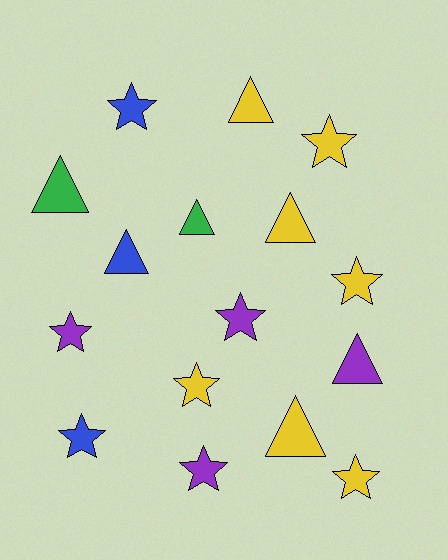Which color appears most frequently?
Yellow, with 7 objects.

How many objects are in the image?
There are 16 objects.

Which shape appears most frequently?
Star, with 9 objects.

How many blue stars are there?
There are 2 blue stars.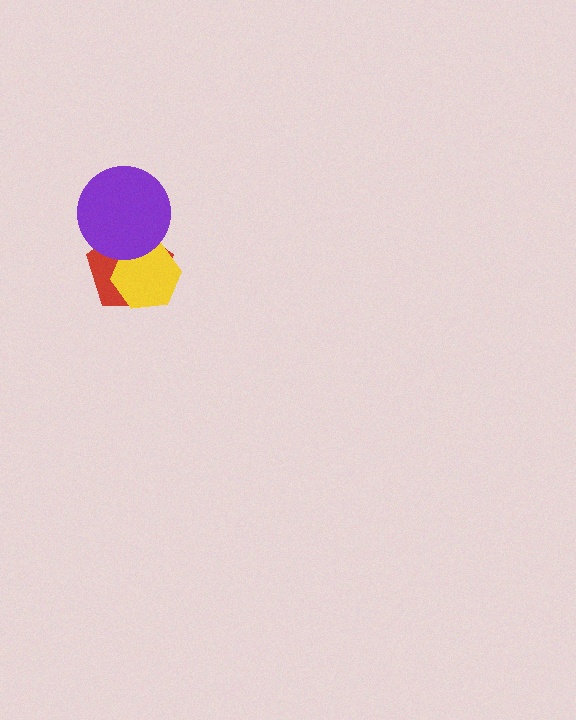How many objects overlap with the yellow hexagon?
2 objects overlap with the yellow hexagon.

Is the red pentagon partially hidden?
Yes, it is partially covered by another shape.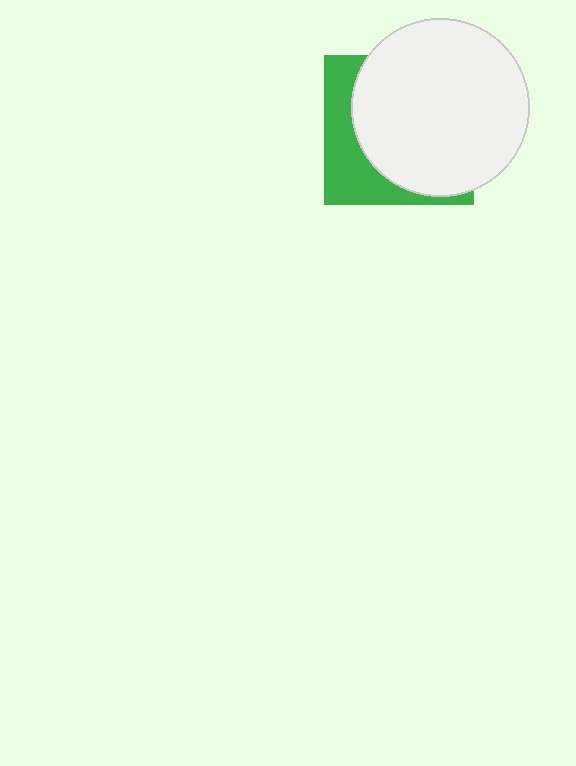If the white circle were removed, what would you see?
You would see the complete green square.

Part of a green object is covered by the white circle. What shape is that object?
It is a square.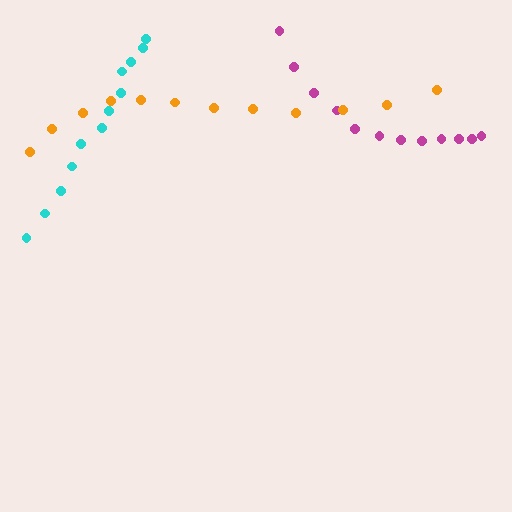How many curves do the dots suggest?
There are 3 distinct paths.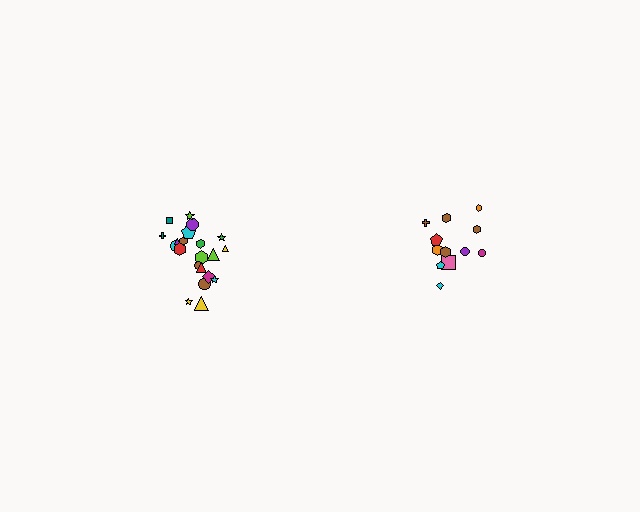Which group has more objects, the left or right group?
The left group.